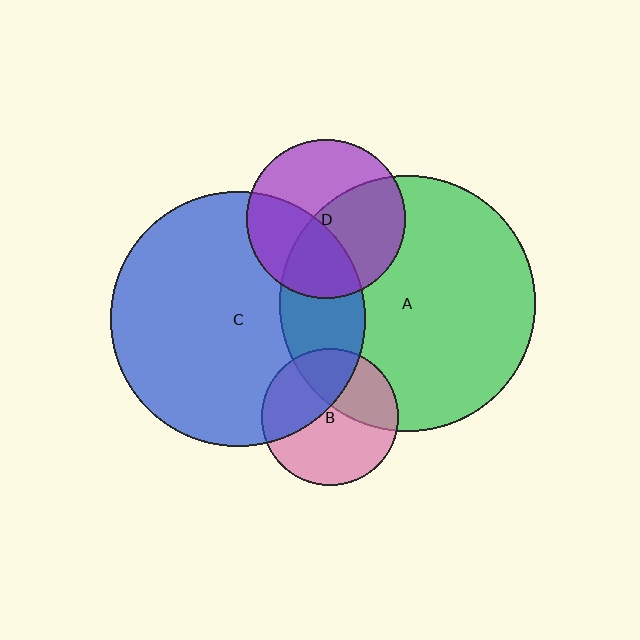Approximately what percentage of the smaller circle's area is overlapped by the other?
Approximately 40%.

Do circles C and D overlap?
Yes.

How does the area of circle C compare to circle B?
Approximately 3.5 times.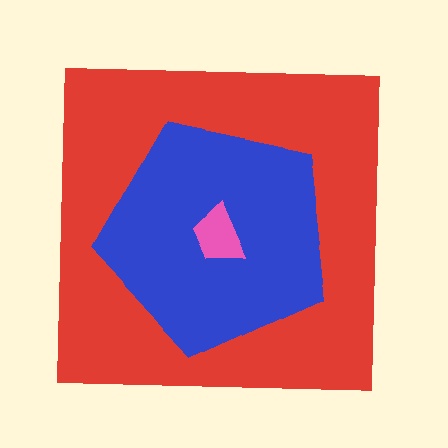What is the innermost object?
The pink trapezoid.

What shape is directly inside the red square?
The blue pentagon.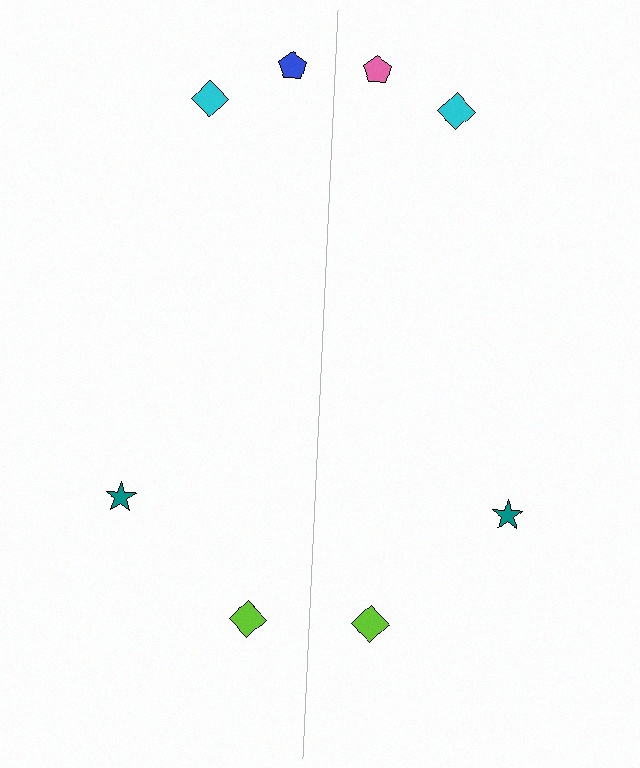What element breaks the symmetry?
The pink pentagon on the right side breaks the symmetry — its mirror counterpart is blue.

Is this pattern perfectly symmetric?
No, the pattern is not perfectly symmetric. The pink pentagon on the right side breaks the symmetry — its mirror counterpart is blue.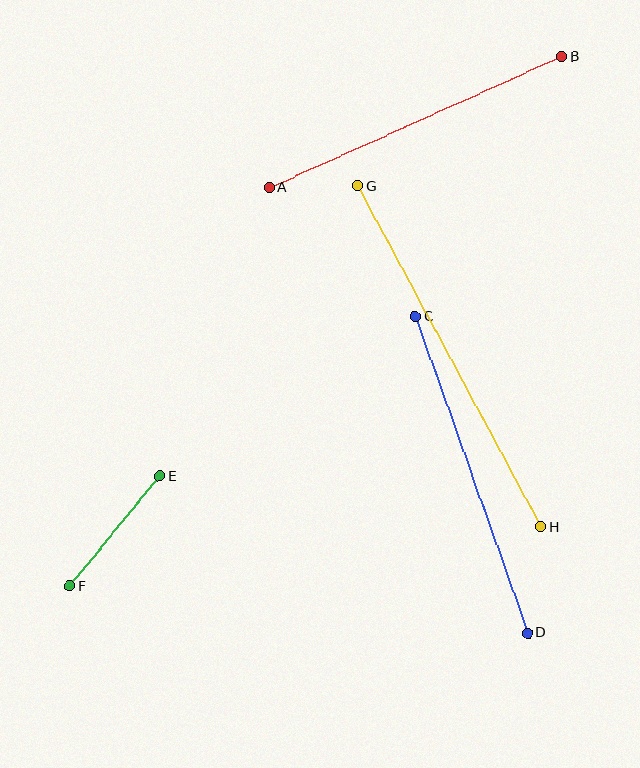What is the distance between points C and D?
The distance is approximately 336 pixels.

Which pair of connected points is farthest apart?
Points G and H are farthest apart.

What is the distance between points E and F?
The distance is approximately 141 pixels.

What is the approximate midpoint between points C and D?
The midpoint is at approximately (472, 475) pixels.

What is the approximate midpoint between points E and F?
The midpoint is at approximately (115, 531) pixels.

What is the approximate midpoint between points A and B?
The midpoint is at approximately (415, 122) pixels.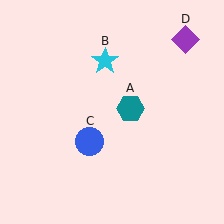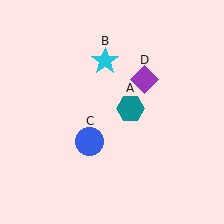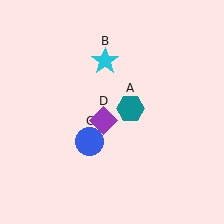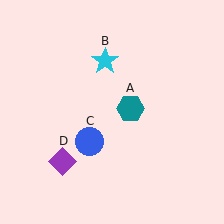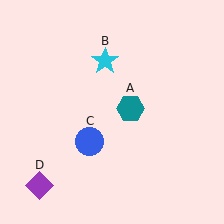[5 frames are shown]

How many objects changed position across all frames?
1 object changed position: purple diamond (object D).